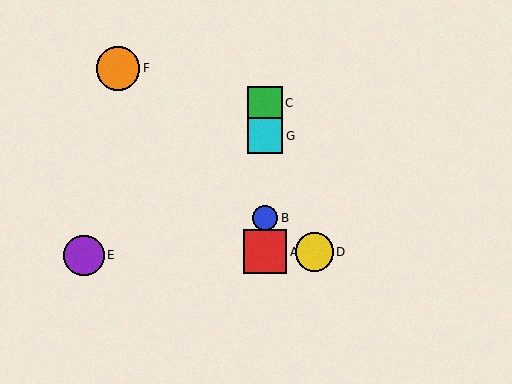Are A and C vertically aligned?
Yes, both are at x≈265.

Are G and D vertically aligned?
No, G is at x≈265 and D is at x≈314.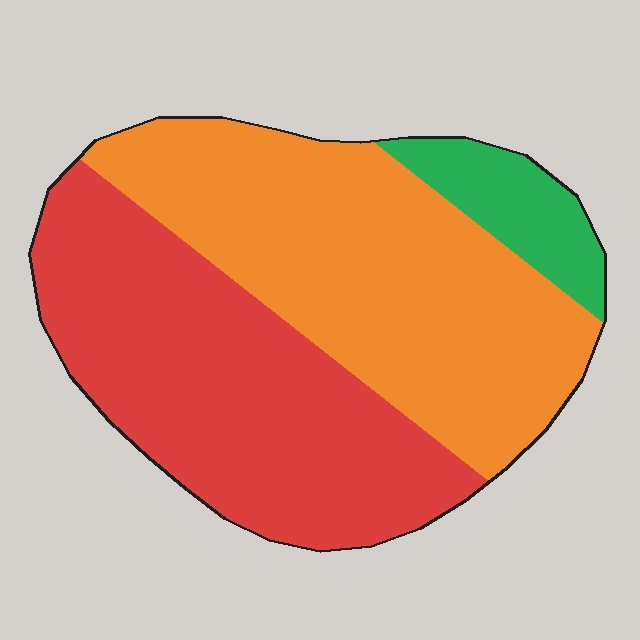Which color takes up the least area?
Green, at roughly 10%.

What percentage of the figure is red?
Red covers around 45% of the figure.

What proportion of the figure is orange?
Orange covers 47% of the figure.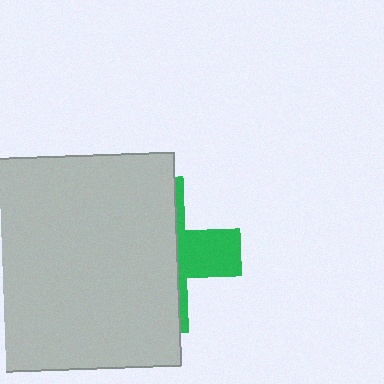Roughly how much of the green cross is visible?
A small part of it is visible (roughly 31%).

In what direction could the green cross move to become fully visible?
The green cross could move right. That would shift it out from behind the light gray rectangle entirely.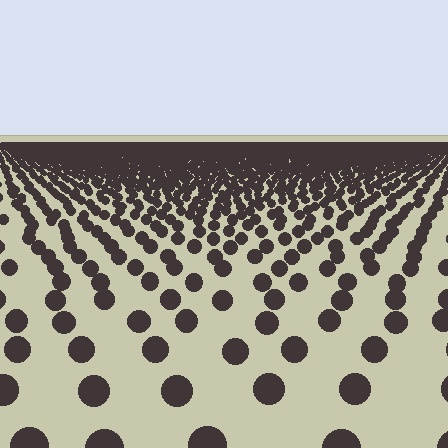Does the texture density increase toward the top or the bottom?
Density increases toward the top.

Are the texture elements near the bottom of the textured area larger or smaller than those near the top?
Larger. Near the bottom, elements are closer to the viewer and appear at a bigger on-screen size.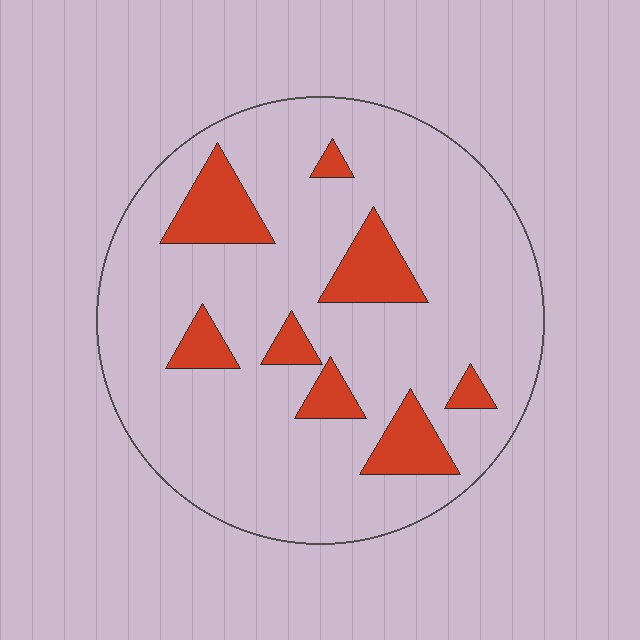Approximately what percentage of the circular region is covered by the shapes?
Approximately 15%.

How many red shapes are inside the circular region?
8.